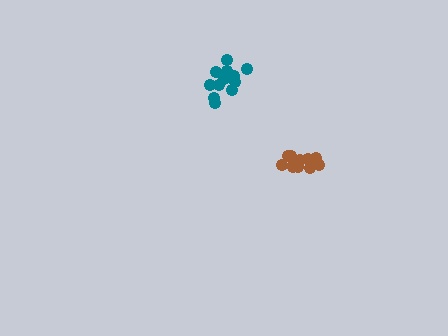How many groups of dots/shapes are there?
There are 2 groups.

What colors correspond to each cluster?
The clusters are colored: teal, brown.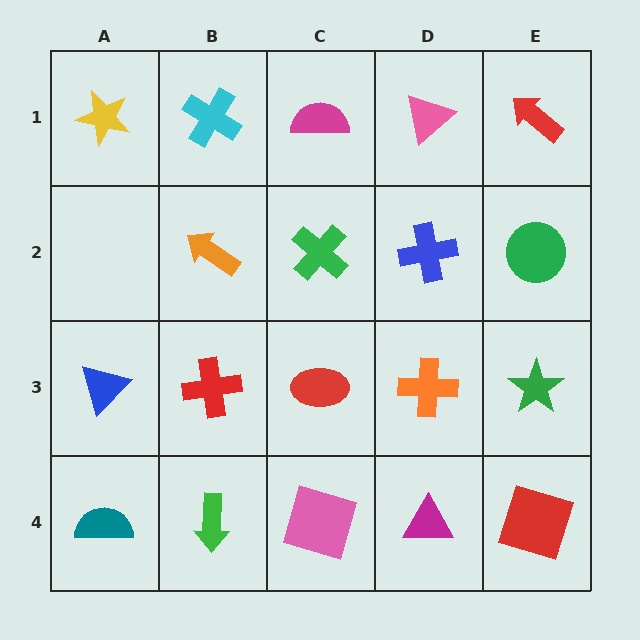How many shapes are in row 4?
5 shapes.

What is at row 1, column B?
A cyan cross.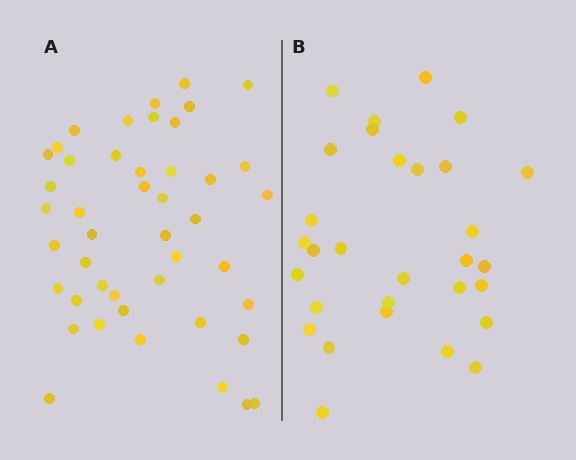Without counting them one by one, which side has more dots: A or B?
Region A (the left region) has more dots.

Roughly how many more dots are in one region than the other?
Region A has approximately 15 more dots than region B.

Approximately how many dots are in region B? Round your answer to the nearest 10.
About 30 dots.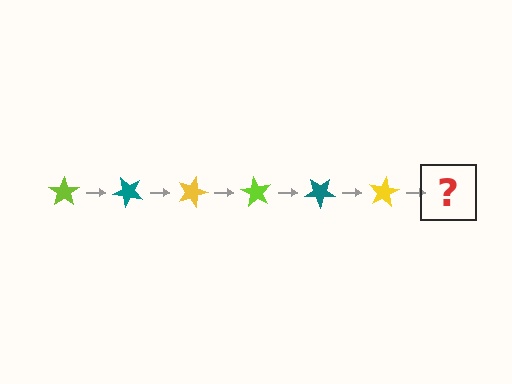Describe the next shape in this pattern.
It should be a lime star, rotated 270 degrees from the start.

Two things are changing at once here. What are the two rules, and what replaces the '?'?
The two rules are that it rotates 45 degrees each step and the color cycles through lime, teal, and yellow. The '?' should be a lime star, rotated 270 degrees from the start.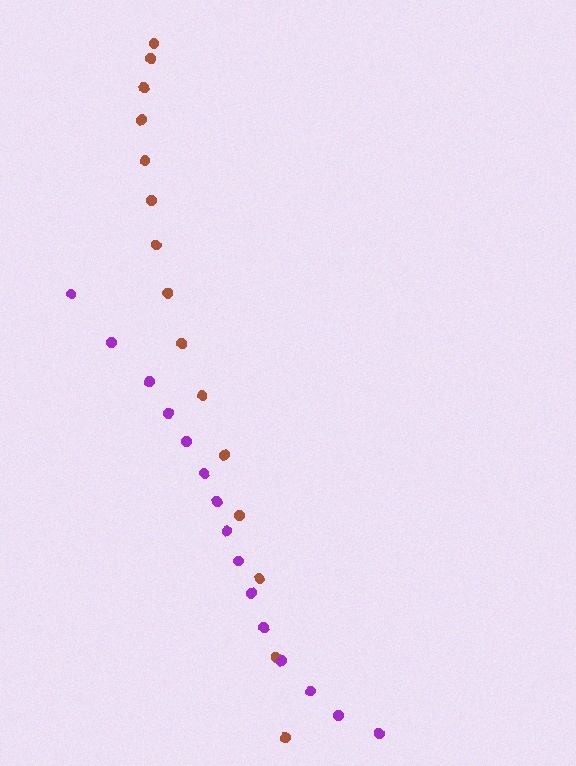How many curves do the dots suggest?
There are 2 distinct paths.